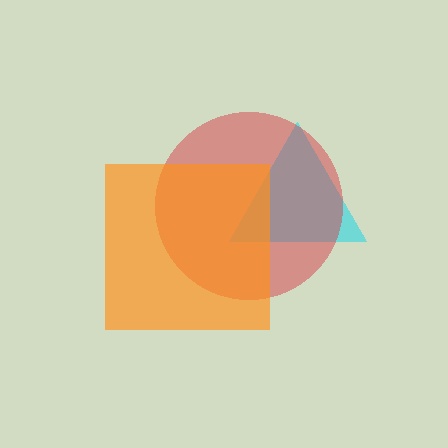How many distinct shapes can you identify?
There are 3 distinct shapes: a cyan triangle, a red circle, an orange square.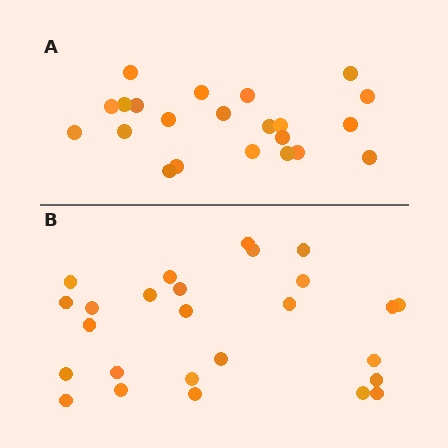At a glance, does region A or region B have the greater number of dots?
Region B (the bottom region) has more dots.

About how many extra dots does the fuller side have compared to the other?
Region B has about 4 more dots than region A.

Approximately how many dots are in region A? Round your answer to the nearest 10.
About 20 dots. (The exact count is 22, which rounds to 20.)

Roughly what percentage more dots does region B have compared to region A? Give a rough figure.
About 20% more.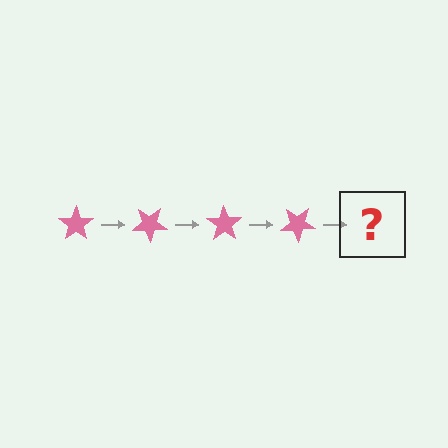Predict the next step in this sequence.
The next step is a pink star rotated 140 degrees.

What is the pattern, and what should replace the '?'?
The pattern is that the star rotates 35 degrees each step. The '?' should be a pink star rotated 140 degrees.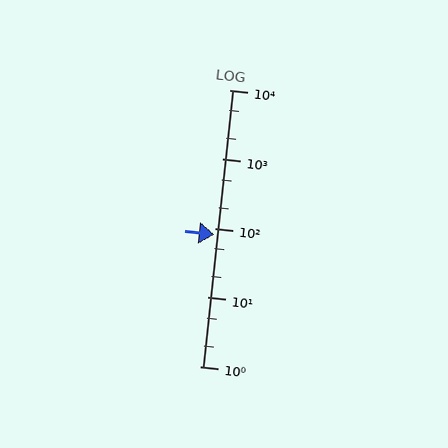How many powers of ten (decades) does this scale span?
The scale spans 4 decades, from 1 to 10000.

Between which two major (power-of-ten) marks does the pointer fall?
The pointer is between 10 and 100.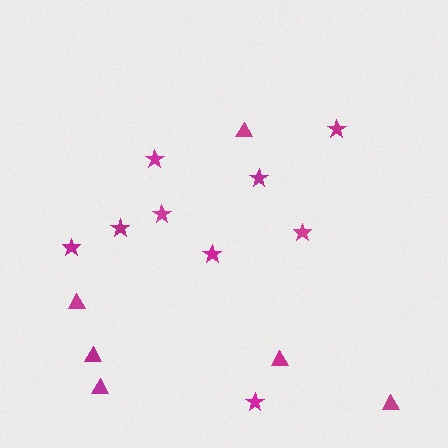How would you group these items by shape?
There are 2 groups: one group of triangles (6) and one group of stars (9).